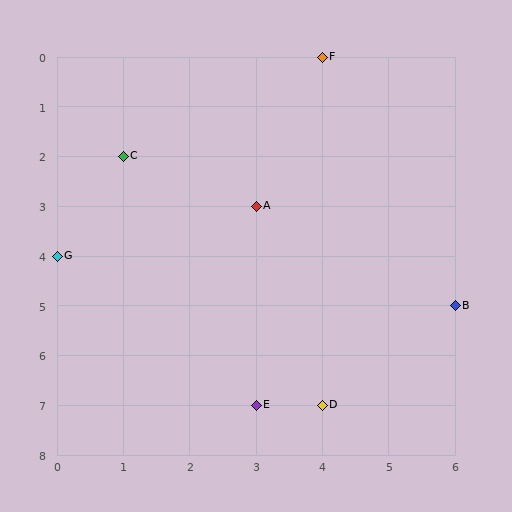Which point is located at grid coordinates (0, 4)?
Point G is at (0, 4).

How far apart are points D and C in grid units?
Points D and C are 3 columns and 5 rows apart (about 5.8 grid units diagonally).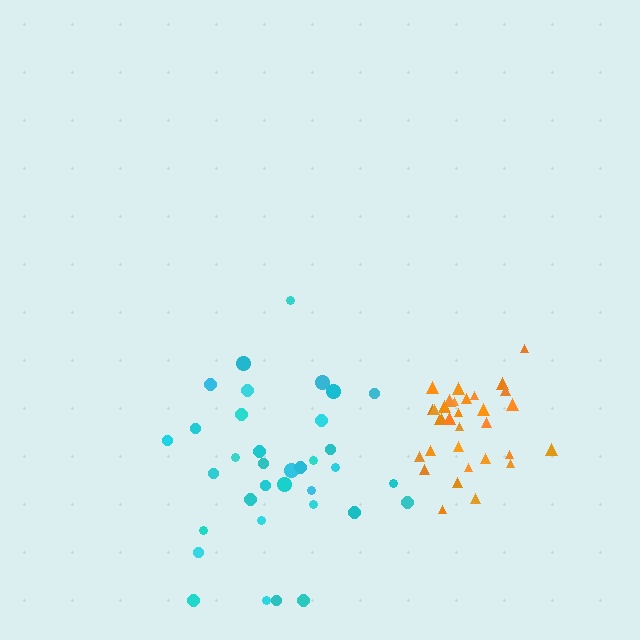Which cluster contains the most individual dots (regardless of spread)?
Cyan (35).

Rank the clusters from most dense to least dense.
orange, cyan.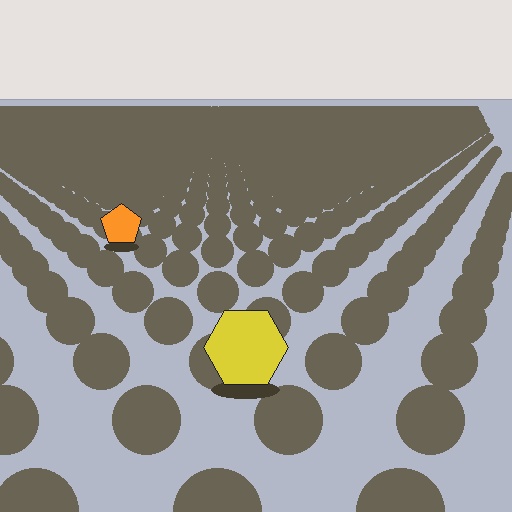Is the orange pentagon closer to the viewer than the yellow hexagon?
No. The yellow hexagon is closer — you can tell from the texture gradient: the ground texture is coarser near it.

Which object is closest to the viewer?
The yellow hexagon is closest. The texture marks near it are larger and more spread out.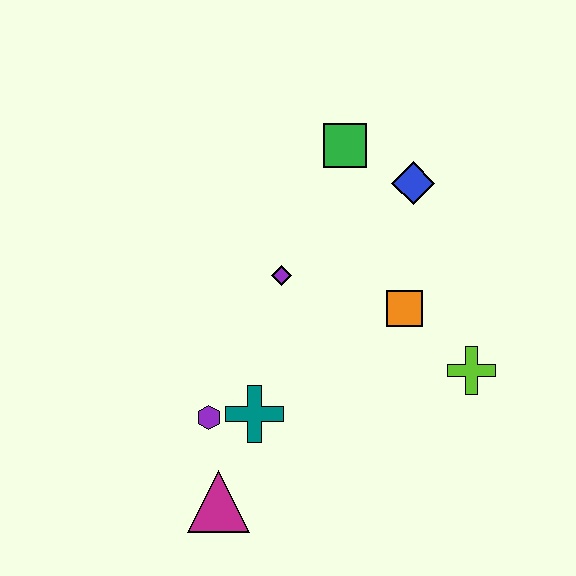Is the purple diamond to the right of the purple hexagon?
Yes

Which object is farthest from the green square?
The magenta triangle is farthest from the green square.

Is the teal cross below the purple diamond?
Yes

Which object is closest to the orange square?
The lime cross is closest to the orange square.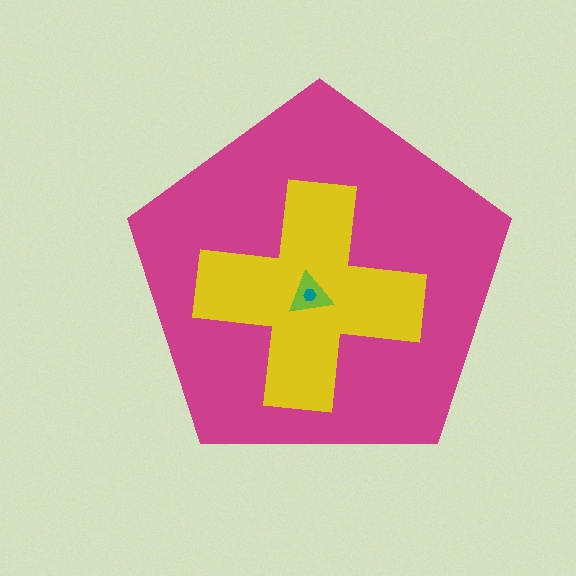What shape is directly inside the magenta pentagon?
The yellow cross.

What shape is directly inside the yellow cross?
The lime triangle.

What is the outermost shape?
The magenta pentagon.